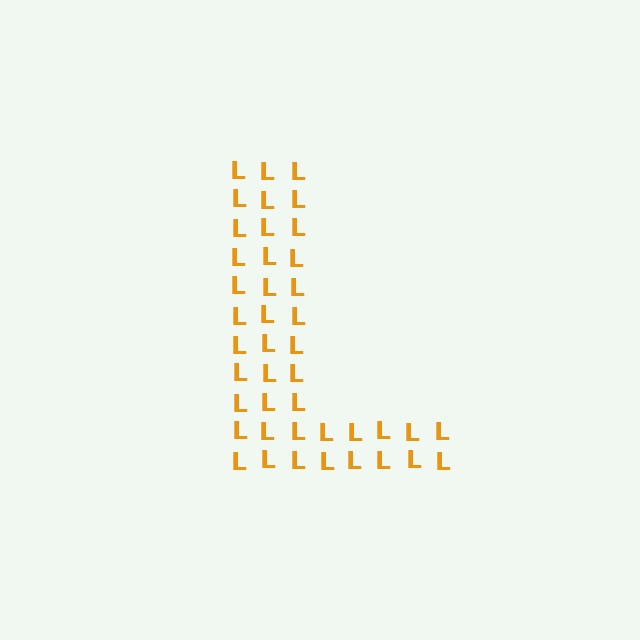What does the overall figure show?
The overall figure shows the letter L.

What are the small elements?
The small elements are letter L's.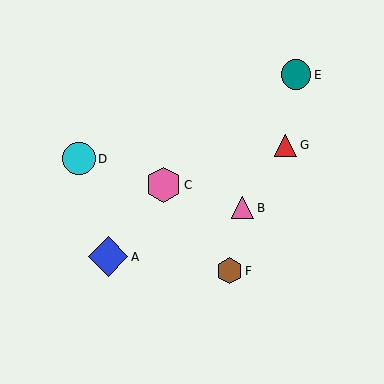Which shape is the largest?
The blue diamond (labeled A) is the largest.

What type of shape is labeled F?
Shape F is a brown hexagon.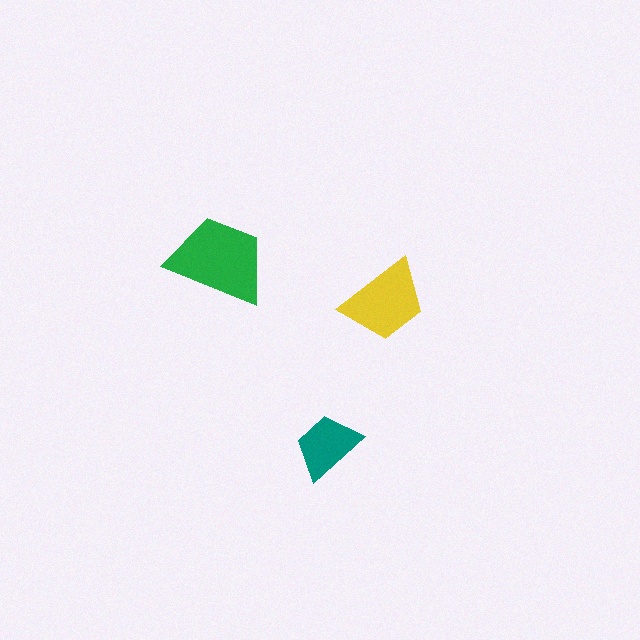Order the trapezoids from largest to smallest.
the green one, the yellow one, the teal one.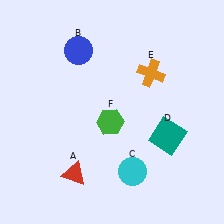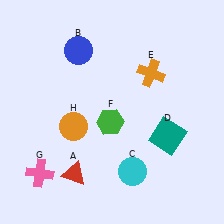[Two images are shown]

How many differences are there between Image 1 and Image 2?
There are 2 differences between the two images.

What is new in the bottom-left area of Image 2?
A pink cross (G) was added in the bottom-left area of Image 2.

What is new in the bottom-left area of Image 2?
An orange circle (H) was added in the bottom-left area of Image 2.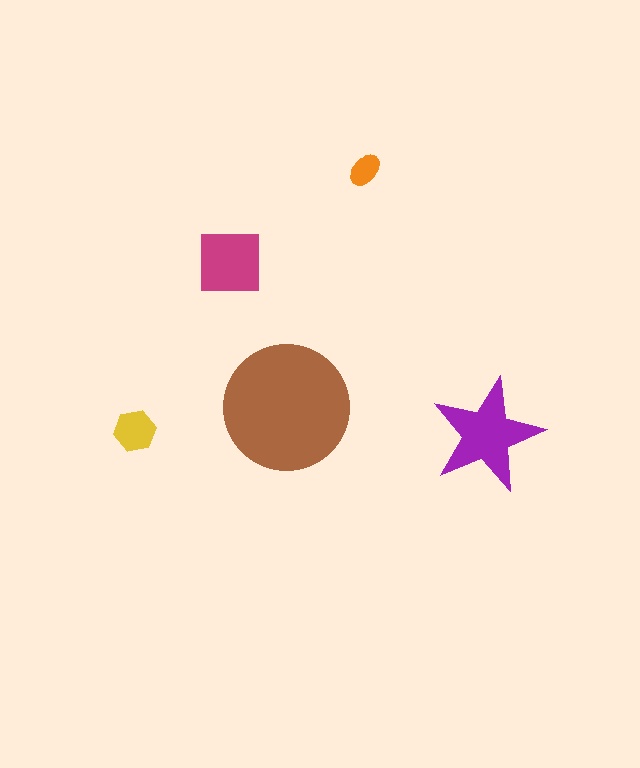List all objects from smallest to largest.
The orange ellipse, the yellow hexagon, the magenta square, the purple star, the brown circle.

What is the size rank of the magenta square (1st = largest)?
3rd.